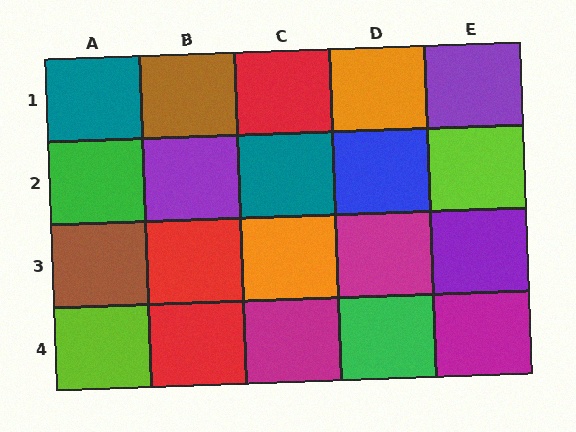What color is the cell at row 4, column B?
Red.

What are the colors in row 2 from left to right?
Green, purple, teal, blue, lime.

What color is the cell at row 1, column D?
Orange.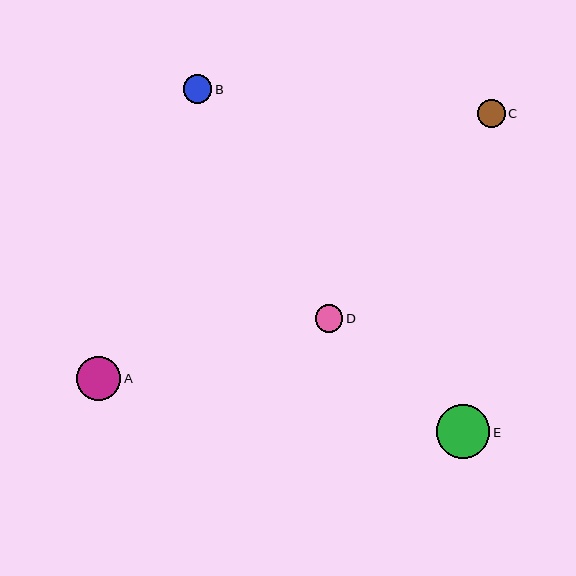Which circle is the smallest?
Circle D is the smallest with a size of approximately 27 pixels.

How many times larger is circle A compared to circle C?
Circle A is approximately 1.6 times the size of circle C.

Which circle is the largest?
Circle E is the largest with a size of approximately 54 pixels.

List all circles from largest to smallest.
From largest to smallest: E, A, B, C, D.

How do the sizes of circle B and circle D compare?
Circle B and circle D are approximately the same size.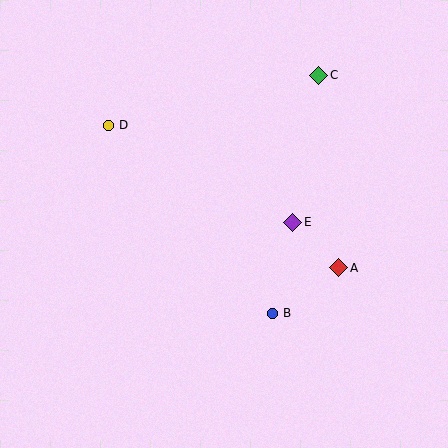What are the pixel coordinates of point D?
Point D is at (108, 125).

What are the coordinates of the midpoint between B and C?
The midpoint between B and C is at (295, 194).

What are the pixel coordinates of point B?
Point B is at (272, 313).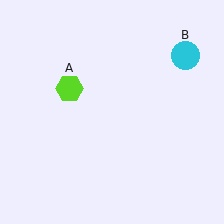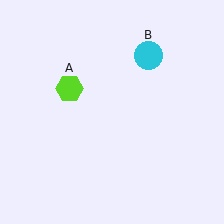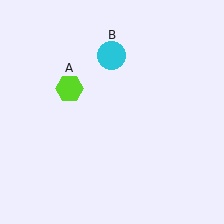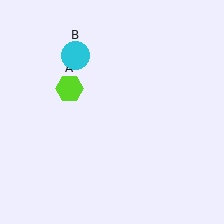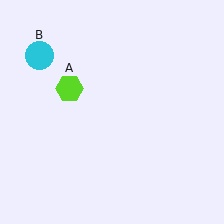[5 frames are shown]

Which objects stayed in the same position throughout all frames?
Lime hexagon (object A) remained stationary.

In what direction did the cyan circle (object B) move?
The cyan circle (object B) moved left.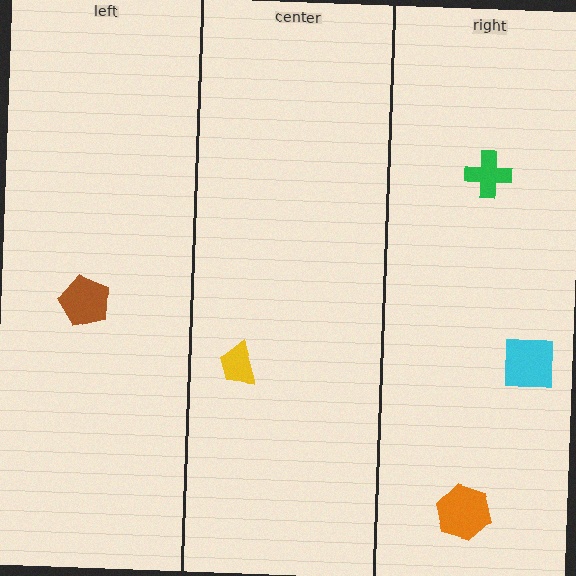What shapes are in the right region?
The orange hexagon, the cyan square, the green cross.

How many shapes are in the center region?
1.